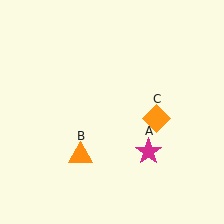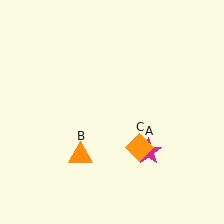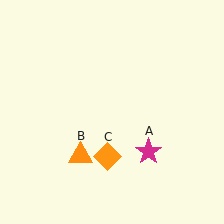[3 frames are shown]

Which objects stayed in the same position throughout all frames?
Magenta star (object A) and orange triangle (object B) remained stationary.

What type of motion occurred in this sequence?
The orange diamond (object C) rotated clockwise around the center of the scene.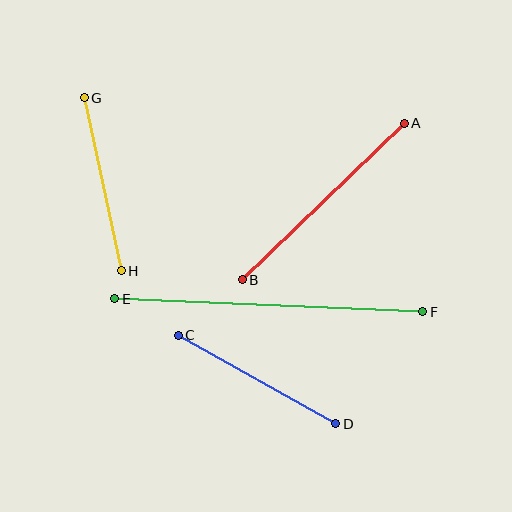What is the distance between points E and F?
The distance is approximately 308 pixels.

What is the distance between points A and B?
The distance is approximately 225 pixels.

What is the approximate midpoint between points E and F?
The midpoint is at approximately (269, 305) pixels.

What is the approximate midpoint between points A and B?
The midpoint is at approximately (323, 202) pixels.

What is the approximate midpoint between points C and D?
The midpoint is at approximately (257, 380) pixels.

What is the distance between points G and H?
The distance is approximately 177 pixels.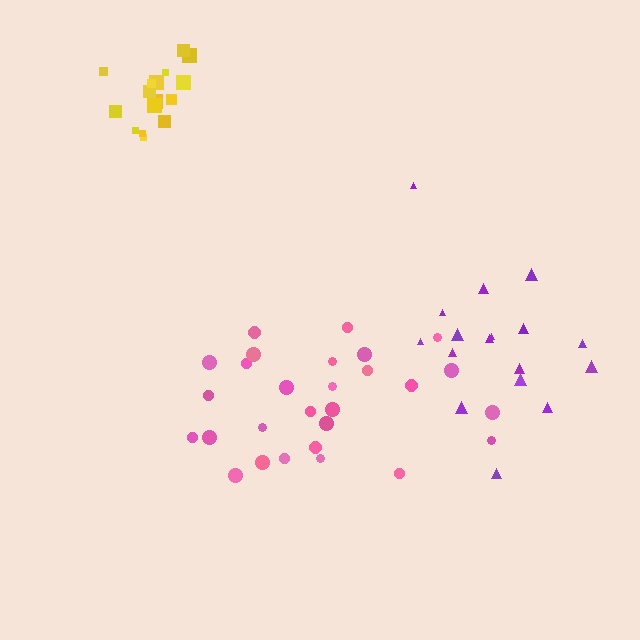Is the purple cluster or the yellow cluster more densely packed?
Yellow.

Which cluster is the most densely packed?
Yellow.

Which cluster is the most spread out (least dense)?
Pink.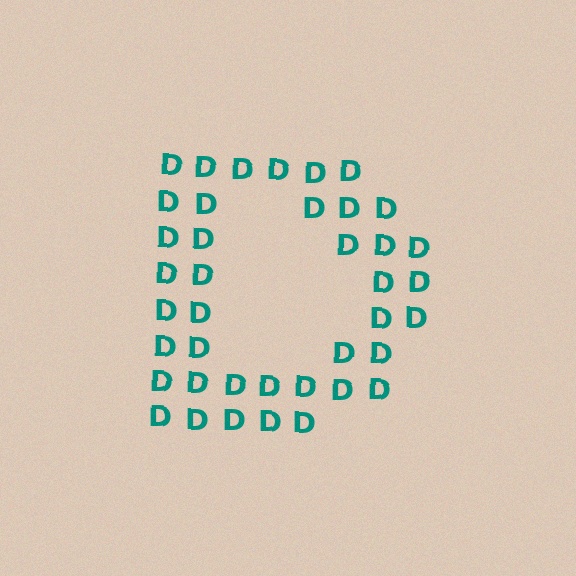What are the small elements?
The small elements are letter D's.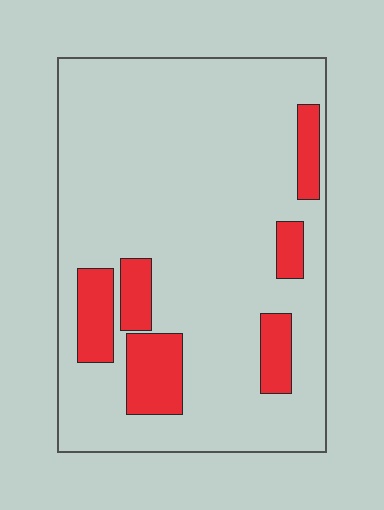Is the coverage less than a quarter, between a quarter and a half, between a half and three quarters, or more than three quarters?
Less than a quarter.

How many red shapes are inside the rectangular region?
6.